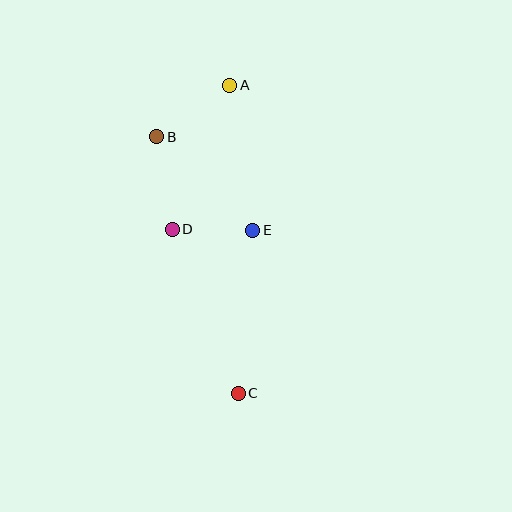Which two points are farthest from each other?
Points A and C are farthest from each other.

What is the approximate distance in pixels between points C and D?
The distance between C and D is approximately 177 pixels.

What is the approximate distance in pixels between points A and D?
The distance between A and D is approximately 155 pixels.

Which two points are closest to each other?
Points D and E are closest to each other.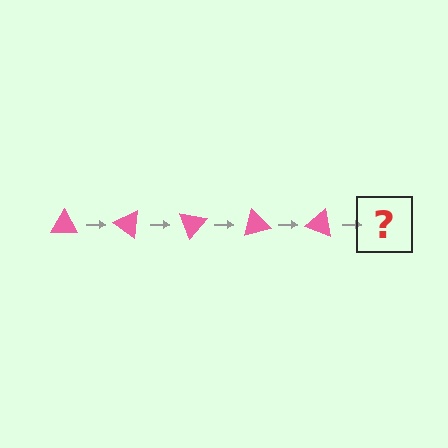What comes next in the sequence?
The next element should be a pink triangle rotated 175 degrees.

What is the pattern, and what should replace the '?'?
The pattern is that the triangle rotates 35 degrees each step. The '?' should be a pink triangle rotated 175 degrees.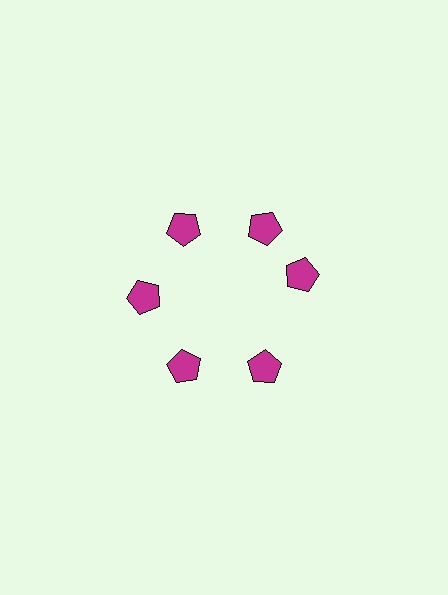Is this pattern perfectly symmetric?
No. The 6 magenta pentagons are arranged in a ring, but one element near the 3 o'clock position is rotated out of alignment along the ring, breaking the 6-fold rotational symmetry.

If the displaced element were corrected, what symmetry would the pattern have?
It would have 6-fold rotational symmetry — the pattern would map onto itself every 60 degrees.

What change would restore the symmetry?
The symmetry would be restored by rotating it back into even spacing with its neighbors so that all 6 pentagons sit at equal angles and equal distance from the center.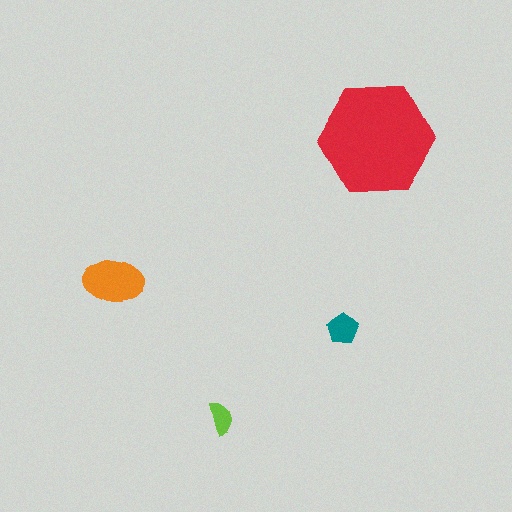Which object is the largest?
The red hexagon.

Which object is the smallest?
The lime semicircle.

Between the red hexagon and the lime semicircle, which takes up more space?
The red hexagon.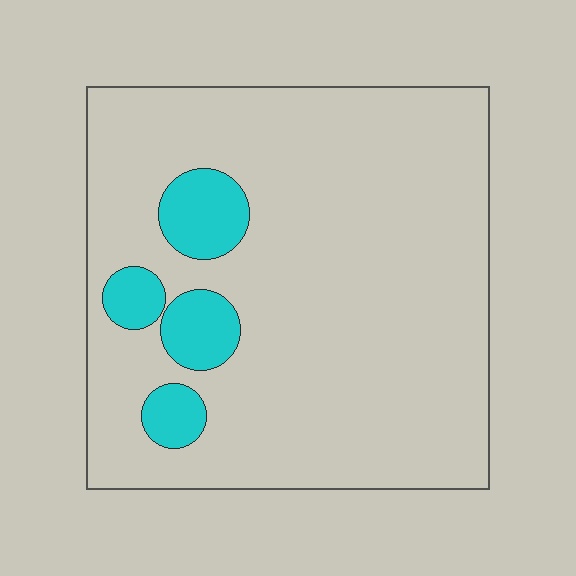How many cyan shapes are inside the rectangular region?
4.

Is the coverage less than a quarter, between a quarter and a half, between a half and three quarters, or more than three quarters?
Less than a quarter.